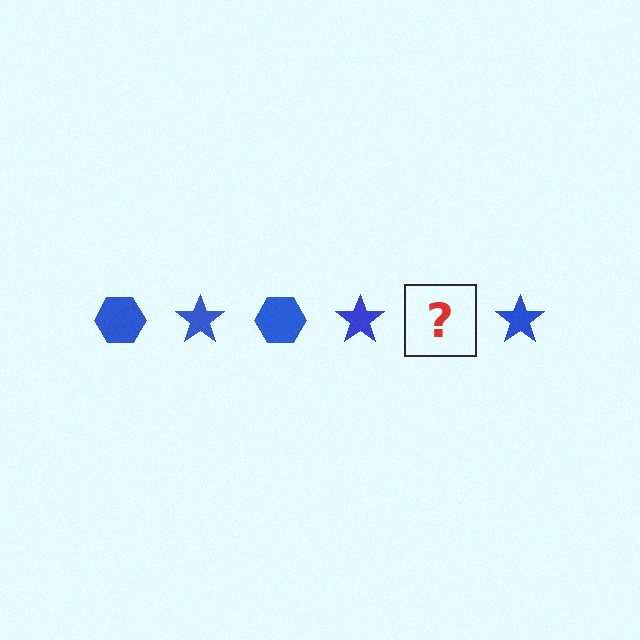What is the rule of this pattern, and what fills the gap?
The rule is that the pattern cycles through hexagon, star shapes in blue. The gap should be filled with a blue hexagon.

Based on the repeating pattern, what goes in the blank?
The blank should be a blue hexagon.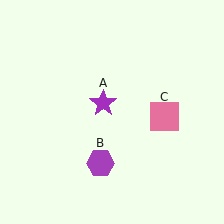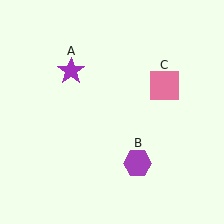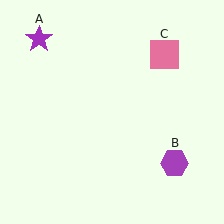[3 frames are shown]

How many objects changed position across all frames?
3 objects changed position: purple star (object A), purple hexagon (object B), pink square (object C).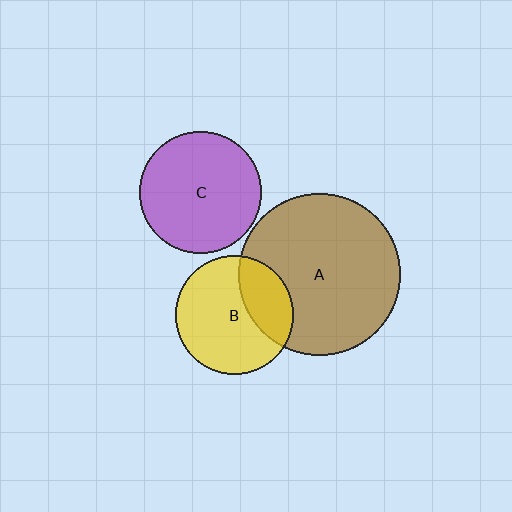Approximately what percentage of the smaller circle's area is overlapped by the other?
Approximately 30%.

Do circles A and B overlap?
Yes.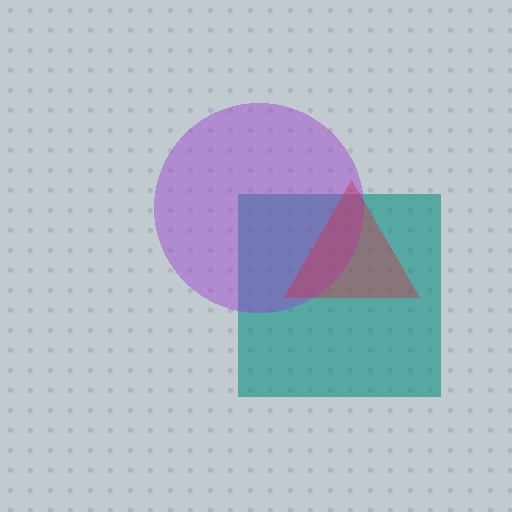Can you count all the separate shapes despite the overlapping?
Yes, there are 3 separate shapes.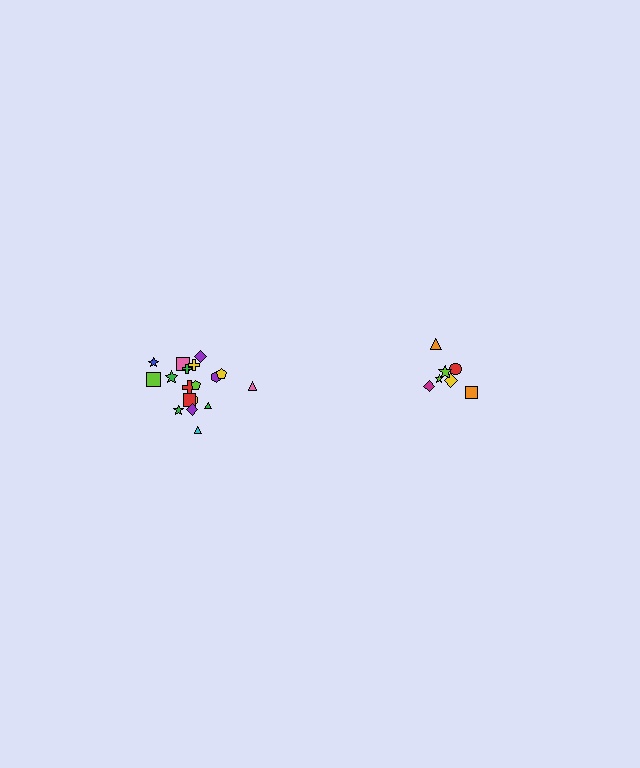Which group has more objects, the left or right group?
The left group.